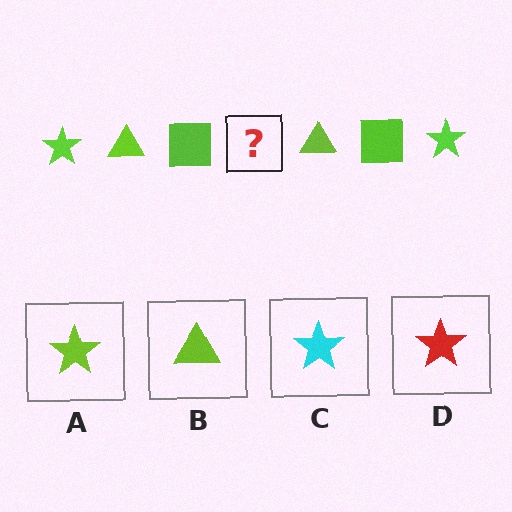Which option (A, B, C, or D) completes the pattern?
A.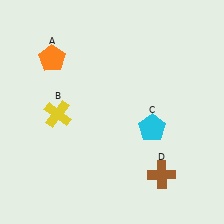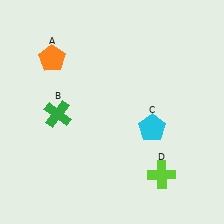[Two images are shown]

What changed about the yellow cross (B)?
In Image 1, B is yellow. In Image 2, it changed to green.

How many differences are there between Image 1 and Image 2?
There are 2 differences between the two images.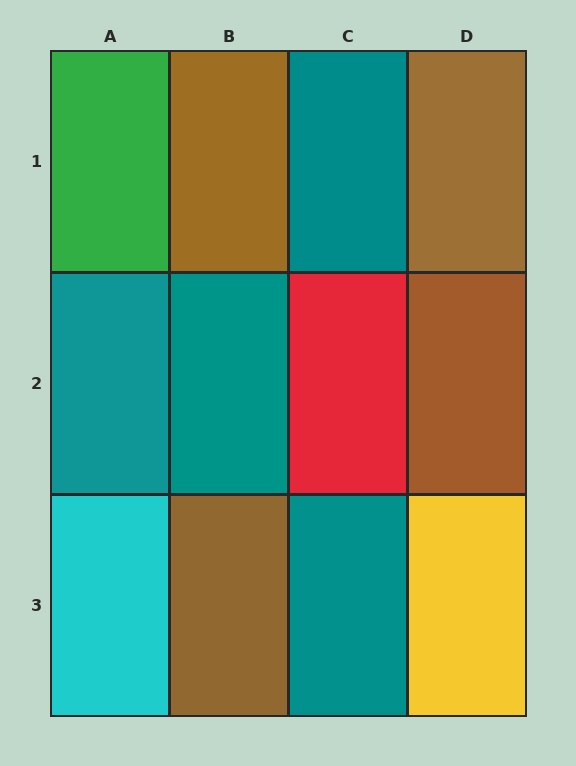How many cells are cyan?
1 cell is cyan.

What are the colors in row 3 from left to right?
Cyan, brown, teal, yellow.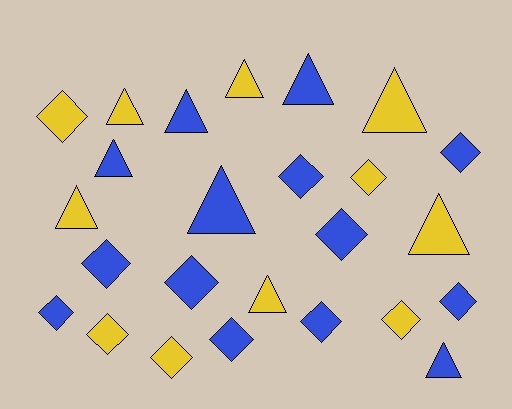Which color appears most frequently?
Blue, with 14 objects.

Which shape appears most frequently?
Diamond, with 14 objects.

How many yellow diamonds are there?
There are 5 yellow diamonds.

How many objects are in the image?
There are 25 objects.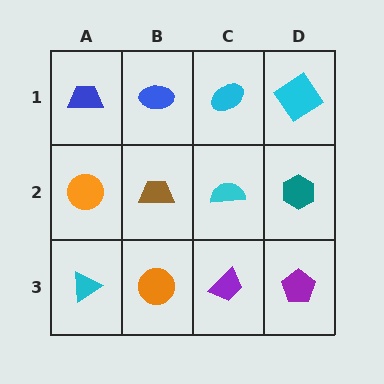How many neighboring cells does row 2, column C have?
4.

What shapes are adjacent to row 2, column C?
A cyan ellipse (row 1, column C), a purple trapezoid (row 3, column C), a brown trapezoid (row 2, column B), a teal hexagon (row 2, column D).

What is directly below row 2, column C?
A purple trapezoid.